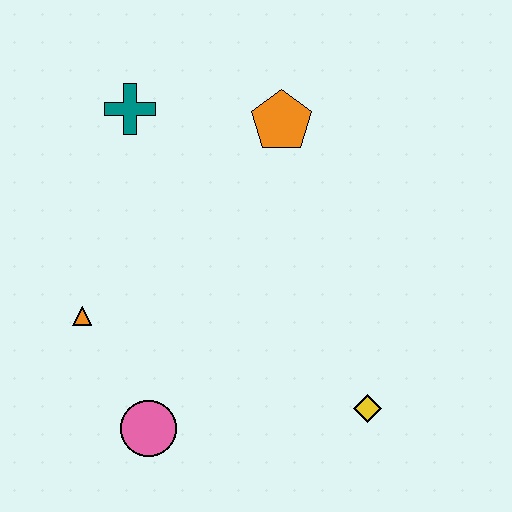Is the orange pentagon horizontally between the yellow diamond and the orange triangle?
Yes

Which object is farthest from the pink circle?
The orange pentagon is farthest from the pink circle.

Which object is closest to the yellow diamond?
The pink circle is closest to the yellow diamond.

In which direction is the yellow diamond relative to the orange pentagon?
The yellow diamond is below the orange pentagon.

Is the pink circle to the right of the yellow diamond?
No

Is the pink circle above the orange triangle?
No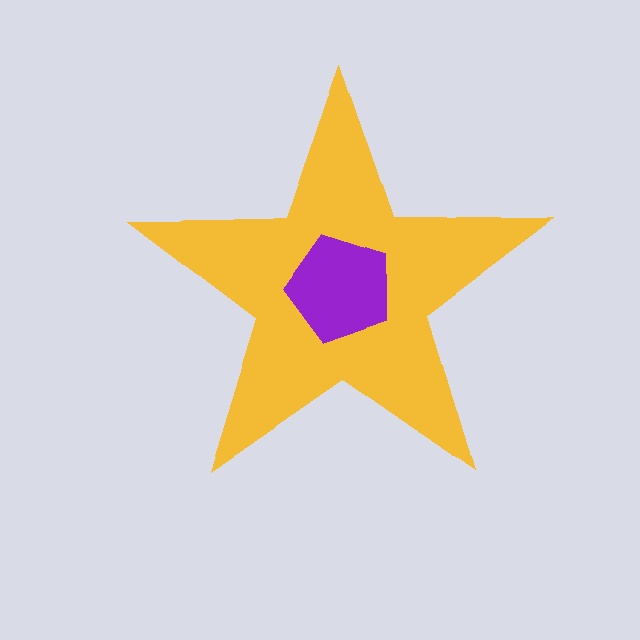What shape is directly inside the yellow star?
The purple pentagon.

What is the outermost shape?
The yellow star.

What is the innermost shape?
The purple pentagon.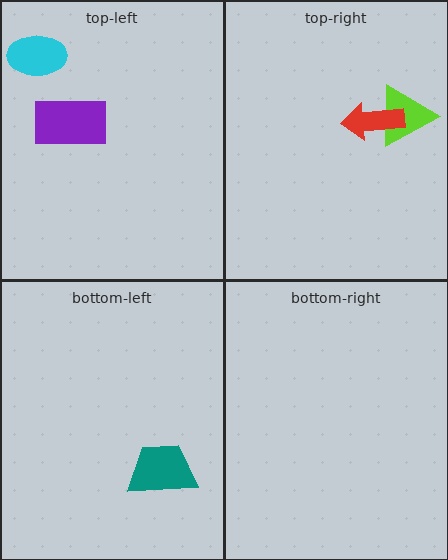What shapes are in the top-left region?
The purple rectangle, the cyan ellipse.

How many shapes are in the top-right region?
2.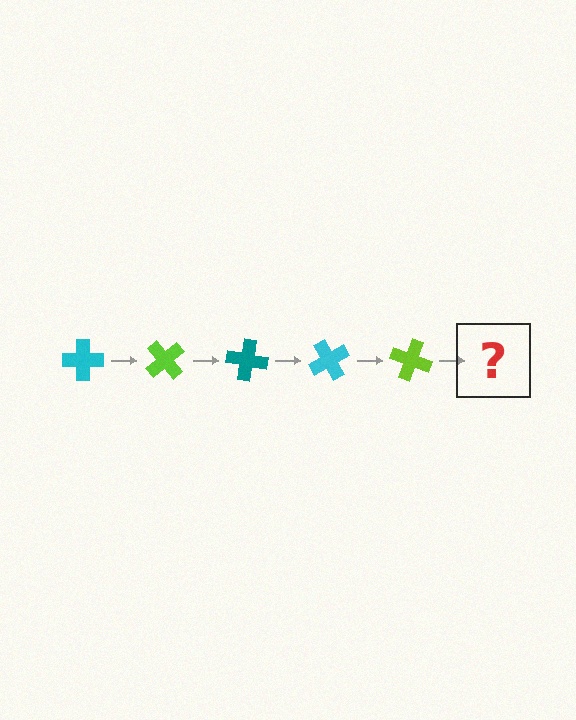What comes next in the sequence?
The next element should be a teal cross, rotated 250 degrees from the start.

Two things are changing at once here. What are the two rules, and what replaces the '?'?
The two rules are that it rotates 50 degrees each step and the color cycles through cyan, lime, and teal. The '?' should be a teal cross, rotated 250 degrees from the start.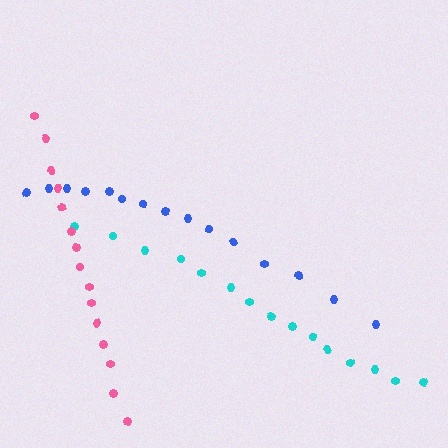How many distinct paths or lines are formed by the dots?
There are 3 distinct paths.